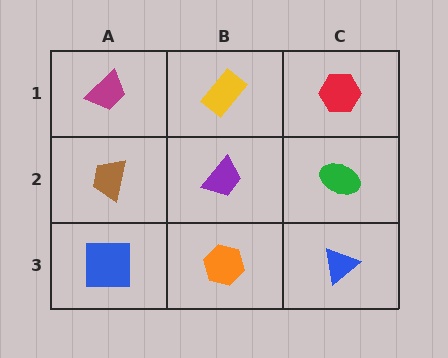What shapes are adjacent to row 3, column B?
A purple trapezoid (row 2, column B), a blue square (row 3, column A), a blue triangle (row 3, column C).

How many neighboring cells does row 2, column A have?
3.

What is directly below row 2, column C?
A blue triangle.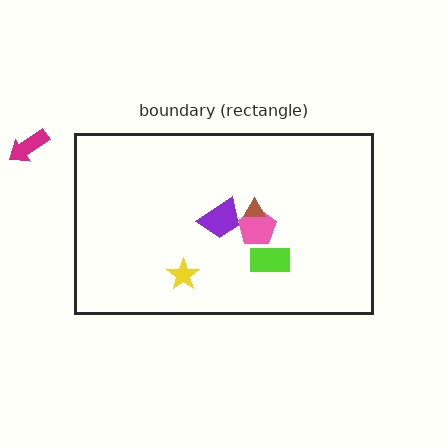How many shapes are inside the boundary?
5 inside, 1 outside.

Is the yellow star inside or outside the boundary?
Inside.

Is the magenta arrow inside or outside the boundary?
Outside.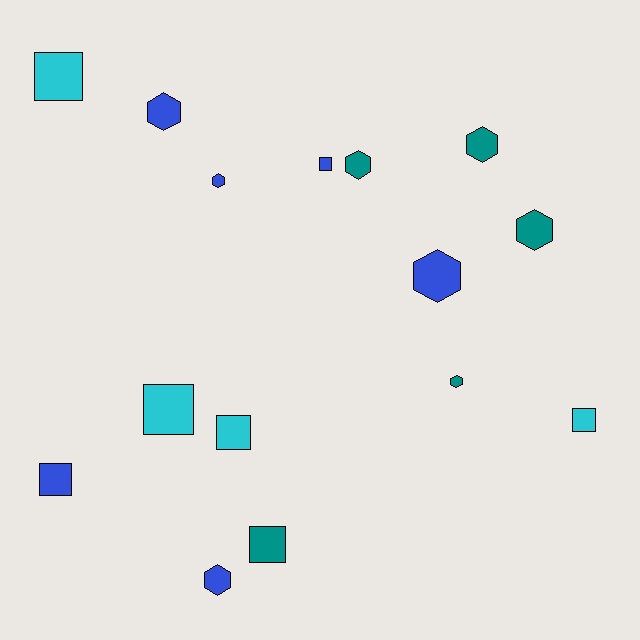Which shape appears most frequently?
Hexagon, with 8 objects.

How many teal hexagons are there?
There are 4 teal hexagons.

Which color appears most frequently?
Blue, with 6 objects.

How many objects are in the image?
There are 15 objects.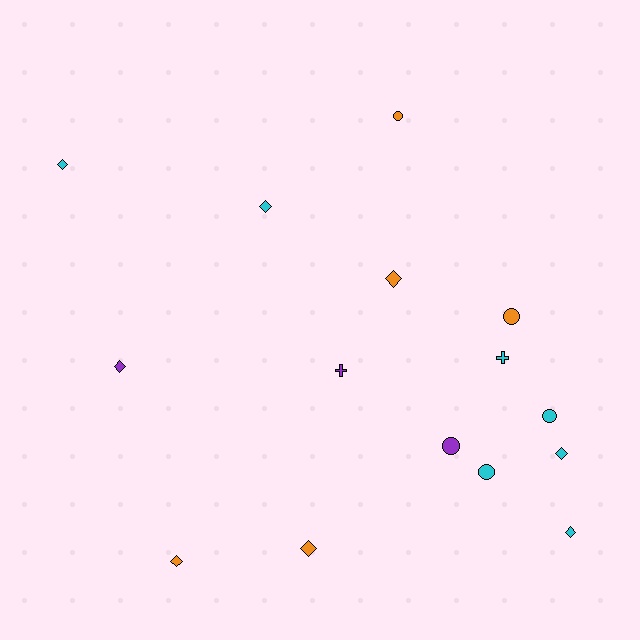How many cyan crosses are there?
There is 1 cyan cross.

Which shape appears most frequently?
Diamond, with 8 objects.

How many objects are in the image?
There are 15 objects.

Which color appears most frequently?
Cyan, with 7 objects.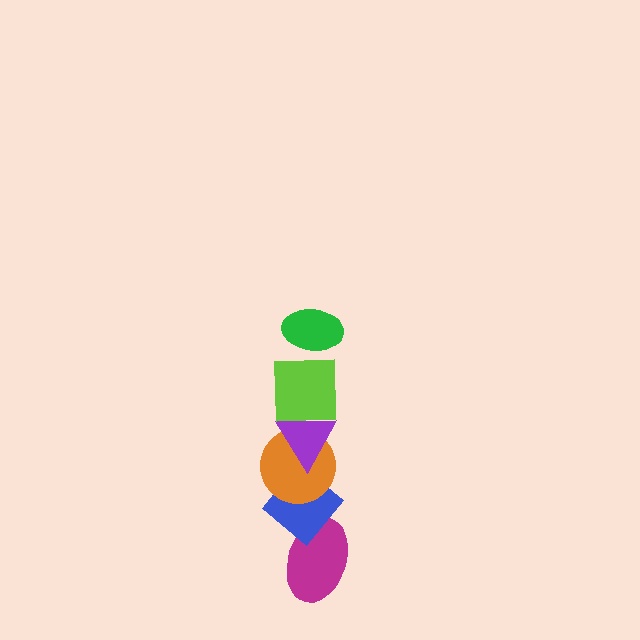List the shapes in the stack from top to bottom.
From top to bottom: the green ellipse, the lime square, the purple triangle, the orange circle, the blue diamond, the magenta ellipse.